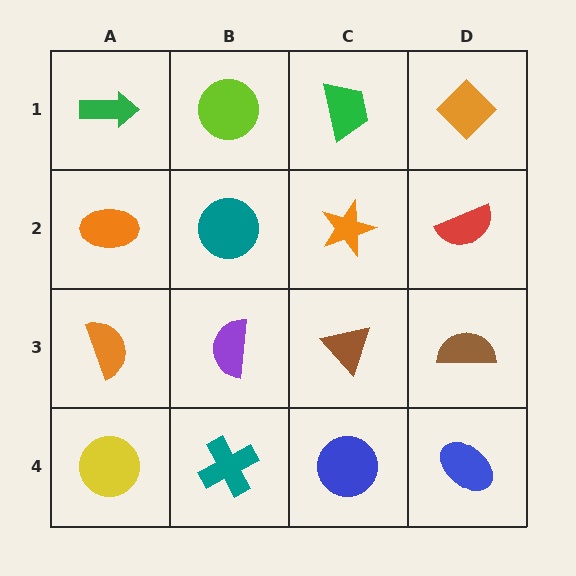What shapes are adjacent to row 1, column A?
An orange ellipse (row 2, column A), a lime circle (row 1, column B).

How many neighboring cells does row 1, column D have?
2.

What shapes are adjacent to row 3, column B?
A teal circle (row 2, column B), a teal cross (row 4, column B), an orange semicircle (row 3, column A), a brown triangle (row 3, column C).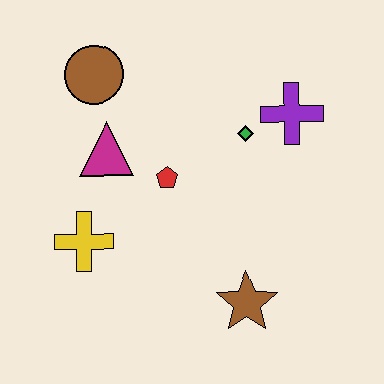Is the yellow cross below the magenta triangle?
Yes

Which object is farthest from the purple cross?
The yellow cross is farthest from the purple cross.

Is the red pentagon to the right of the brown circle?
Yes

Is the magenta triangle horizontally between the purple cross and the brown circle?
Yes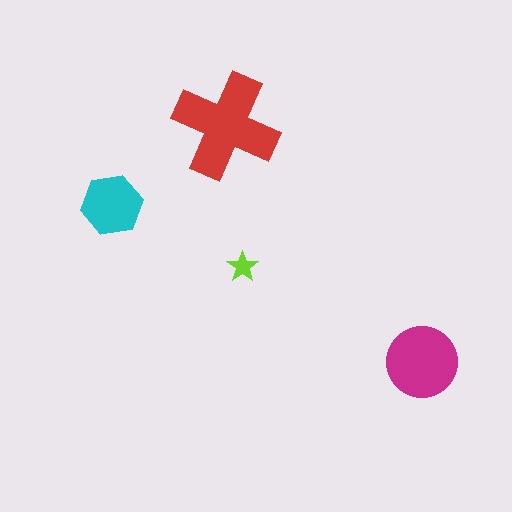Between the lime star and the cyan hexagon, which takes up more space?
The cyan hexagon.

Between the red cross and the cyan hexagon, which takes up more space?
The red cross.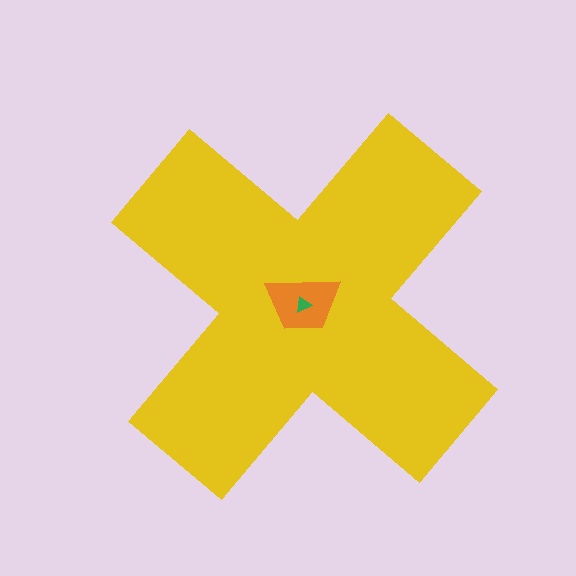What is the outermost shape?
The yellow cross.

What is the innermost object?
The green triangle.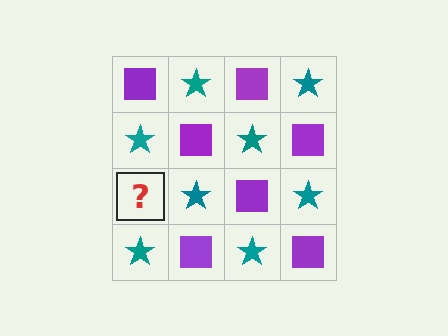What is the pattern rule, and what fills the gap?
The rule is that it alternates purple square and teal star in a checkerboard pattern. The gap should be filled with a purple square.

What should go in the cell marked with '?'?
The missing cell should contain a purple square.